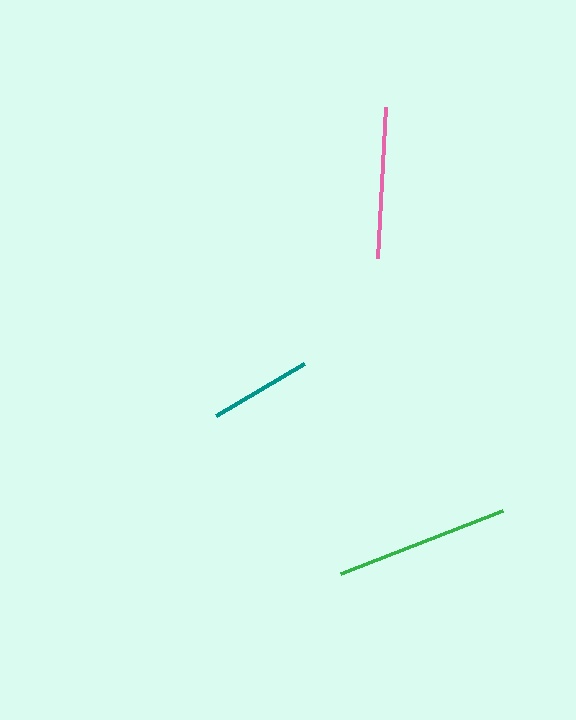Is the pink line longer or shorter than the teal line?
The pink line is longer than the teal line.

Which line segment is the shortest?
The teal line is the shortest at approximately 102 pixels.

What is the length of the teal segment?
The teal segment is approximately 102 pixels long.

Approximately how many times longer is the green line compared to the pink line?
The green line is approximately 1.1 times the length of the pink line.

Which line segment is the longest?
The green line is the longest at approximately 174 pixels.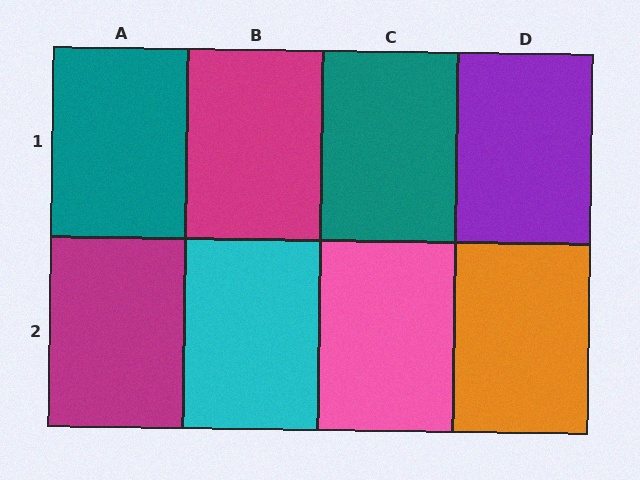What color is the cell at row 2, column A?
Magenta.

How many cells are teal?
2 cells are teal.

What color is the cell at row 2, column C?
Pink.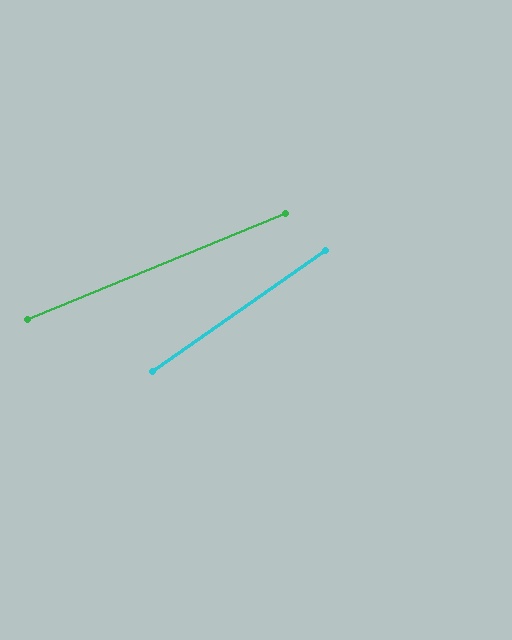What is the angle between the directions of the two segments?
Approximately 12 degrees.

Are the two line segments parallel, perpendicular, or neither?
Neither parallel nor perpendicular — they differ by about 12°.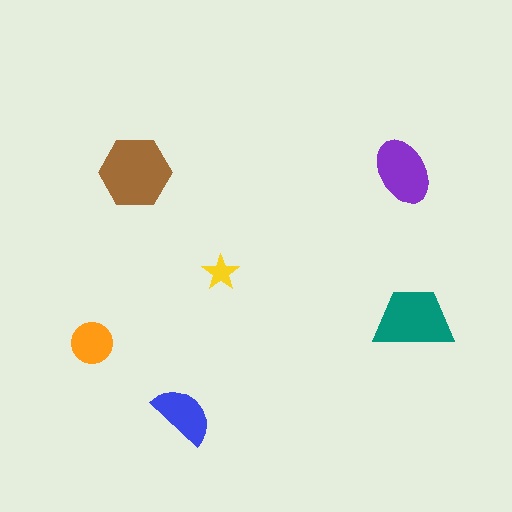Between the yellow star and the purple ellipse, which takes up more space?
The purple ellipse.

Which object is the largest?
The brown hexagon.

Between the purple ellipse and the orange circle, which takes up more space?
The purple ellipse.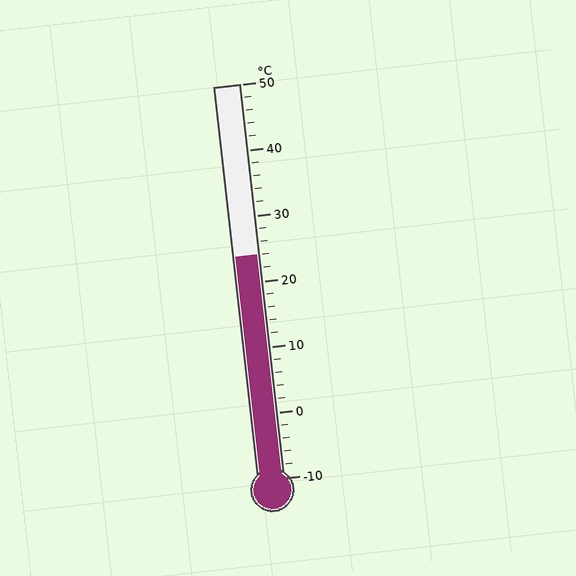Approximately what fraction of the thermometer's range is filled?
The thermometer is filled to approximately 55% of its range.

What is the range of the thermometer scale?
The thermometer scale ranges from -10°C to 50°C.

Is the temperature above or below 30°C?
The temperature is below 30°C.